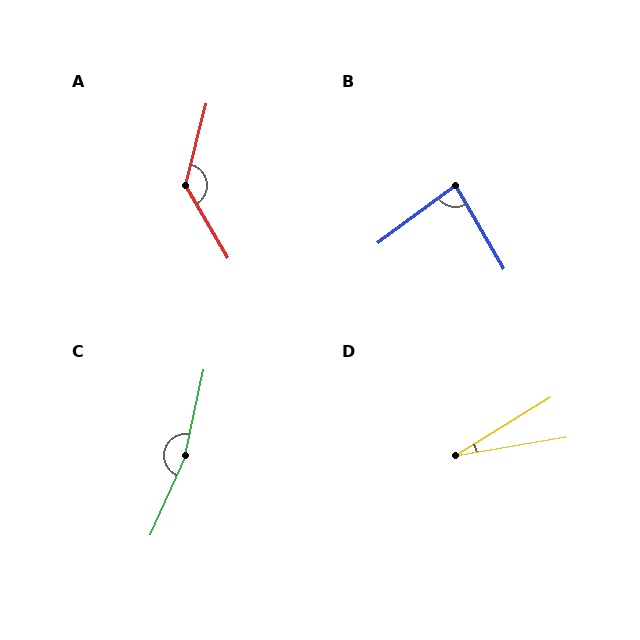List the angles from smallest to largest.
D (22°), B (84°), A (136°), C (168°).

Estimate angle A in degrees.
Approximately 136 degrees.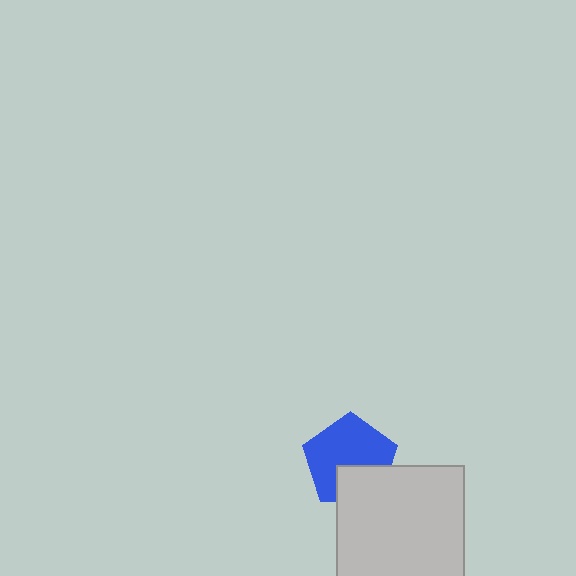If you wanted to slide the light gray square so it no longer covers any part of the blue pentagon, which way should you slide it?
Slide it down — that is the most direct way to separate the two shapes.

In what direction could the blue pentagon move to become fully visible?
The blue pentagon could move up. That would shift it out from behind the light gray square entirely.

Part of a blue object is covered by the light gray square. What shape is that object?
It is a pentagon.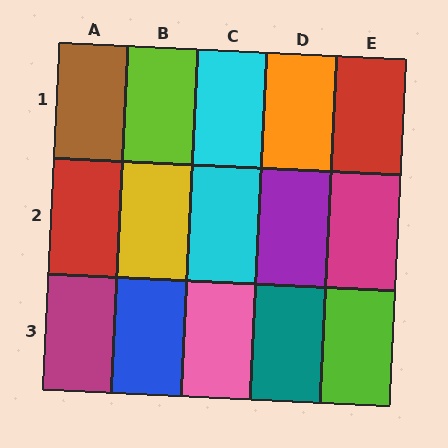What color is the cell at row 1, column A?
Brown.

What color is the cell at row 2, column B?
Yellow.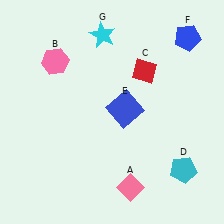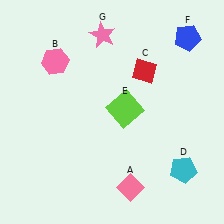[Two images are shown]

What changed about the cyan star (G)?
In Image 1, G is cyan. In Image 2, it changed to pink.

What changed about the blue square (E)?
In Image 1, E is blue. In Image 2, it changed to lime.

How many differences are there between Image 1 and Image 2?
There are 2 differences between the two images.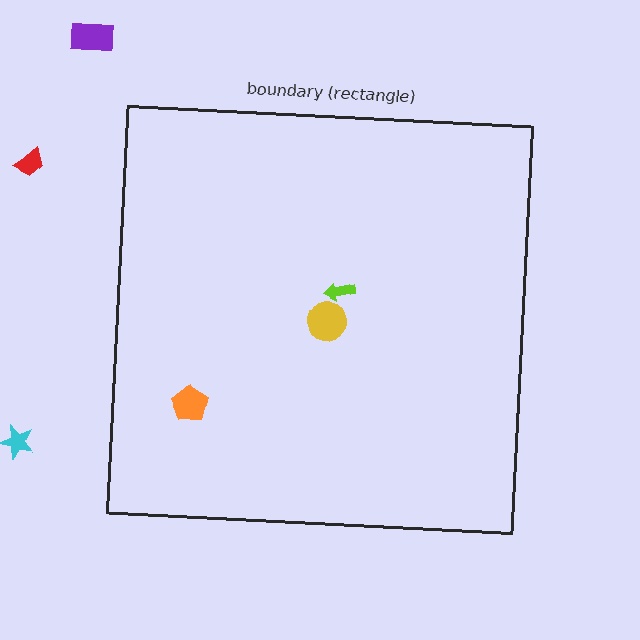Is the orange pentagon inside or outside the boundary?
Inside.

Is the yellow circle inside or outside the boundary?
Inside.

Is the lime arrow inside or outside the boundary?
Inside.